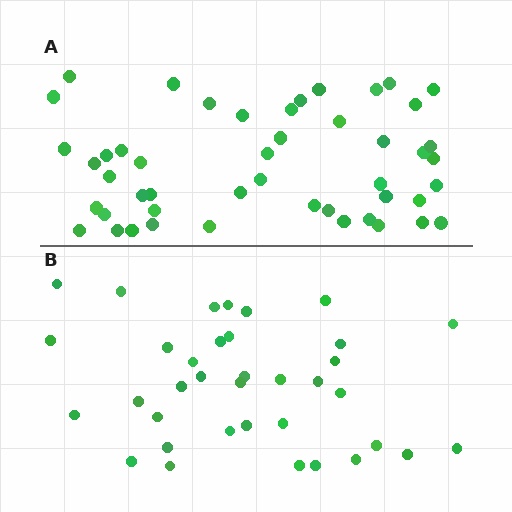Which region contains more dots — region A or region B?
Region A (the top region) has more dots.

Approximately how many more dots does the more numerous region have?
Region A has roughly 12 or so more dots than region B.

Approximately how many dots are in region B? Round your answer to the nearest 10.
About 40 dots. (The exact count is 36, which rounds to 40.)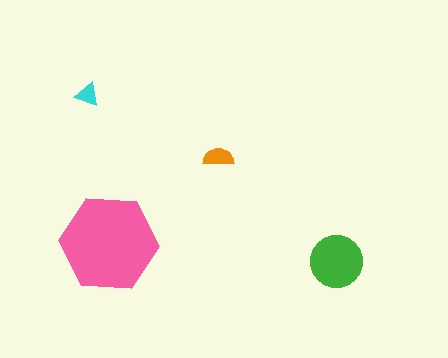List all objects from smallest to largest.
The cyan triangle, the orange semicircle, the green circle, the pink hexagon.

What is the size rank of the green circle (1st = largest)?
2nd.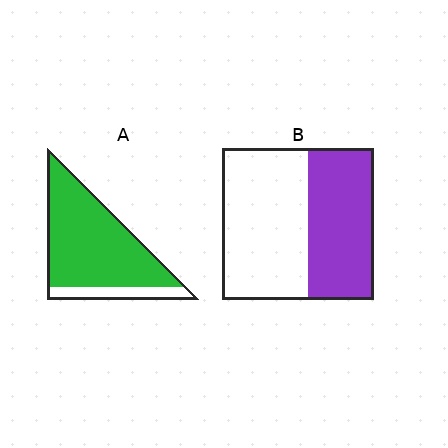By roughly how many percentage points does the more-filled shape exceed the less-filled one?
By roughly 40 percentage points (A over B).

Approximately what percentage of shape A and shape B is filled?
A is approximately 85% and B is approximately 45%.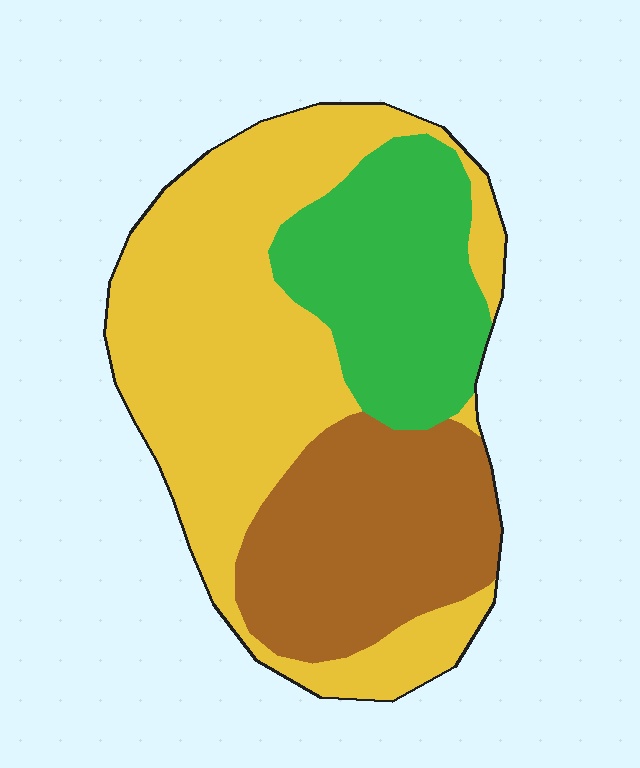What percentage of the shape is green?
Green takes up less than a quarter of the shape.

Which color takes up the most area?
Yellow, at roughly 50%.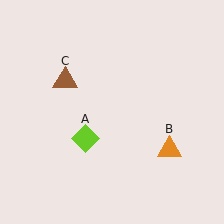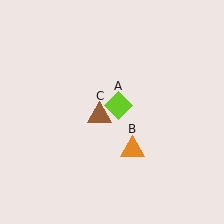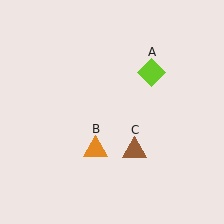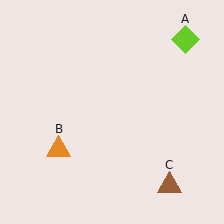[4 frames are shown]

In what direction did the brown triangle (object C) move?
The brown triangle (object C) moved down and to the right.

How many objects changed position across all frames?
3 objects changed position: lime diamond (object A), orange triangle (object B), brown triangle (object C).